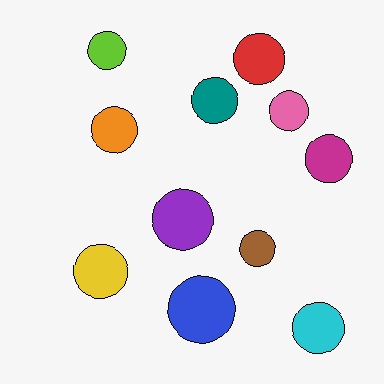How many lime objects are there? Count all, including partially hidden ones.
There is 1 lime object.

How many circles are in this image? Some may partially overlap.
There are 11 circles.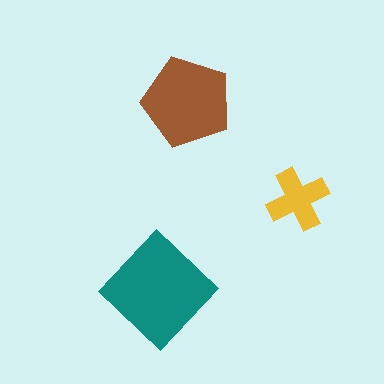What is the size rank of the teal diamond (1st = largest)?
1st.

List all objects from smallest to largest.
The yellow cross, the brown pentagon, the teal diamond.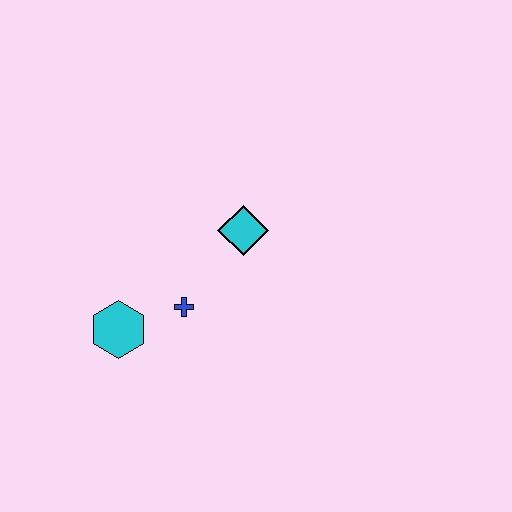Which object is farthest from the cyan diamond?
The cyan hexagon is farthest from the cyan diamond.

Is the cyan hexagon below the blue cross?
Yes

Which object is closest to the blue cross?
The cyan hexagon is closest to the blue cross.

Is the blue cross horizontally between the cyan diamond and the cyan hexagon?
Yes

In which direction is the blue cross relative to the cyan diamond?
The blue cross is below the cyan diamond.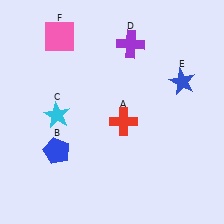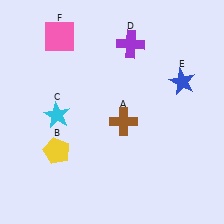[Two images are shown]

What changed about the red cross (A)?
In Image 1, A is red. In Image 2, it changed to brown.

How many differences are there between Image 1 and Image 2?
There are 2 differences between the two images.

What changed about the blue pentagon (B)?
In Image 1, B is blue. In Image 2, it changed to yellow.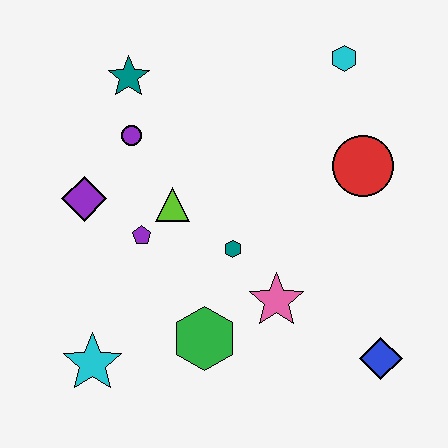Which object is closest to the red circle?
The cyan hexagon is closest to the red circle.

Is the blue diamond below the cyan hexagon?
Yes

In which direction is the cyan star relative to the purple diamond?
The cyan star is below the purple diamond.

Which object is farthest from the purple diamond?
The blue diamond is farthest from the purple diamond.